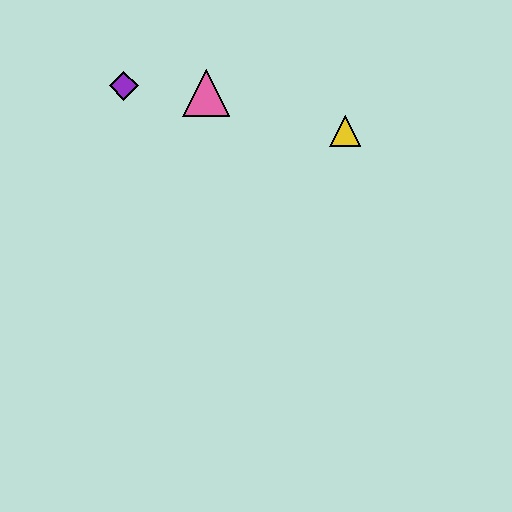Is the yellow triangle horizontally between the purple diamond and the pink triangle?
No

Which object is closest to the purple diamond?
The pink triangle is closest to the purple diamond.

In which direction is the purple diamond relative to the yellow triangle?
The purple diamond is to the left of the yellow triangle.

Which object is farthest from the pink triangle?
The yellow triangle is farthest from the pink triangle.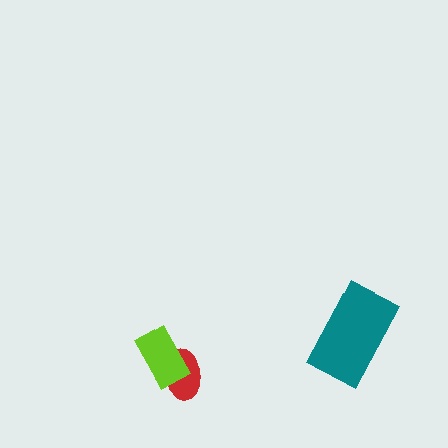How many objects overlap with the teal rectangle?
0 objects overlap with the teal rectangle.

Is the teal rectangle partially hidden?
No, no other shape covers it.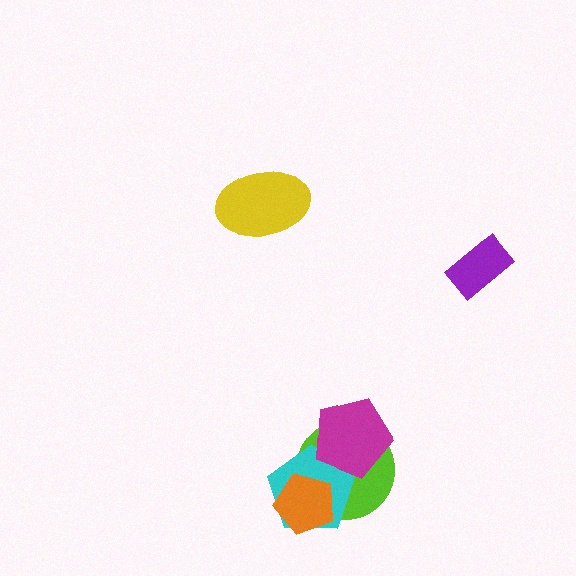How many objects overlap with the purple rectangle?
0 objects overlap with the purple rectangle.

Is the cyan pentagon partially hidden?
Yes, it is partially covered by another shape.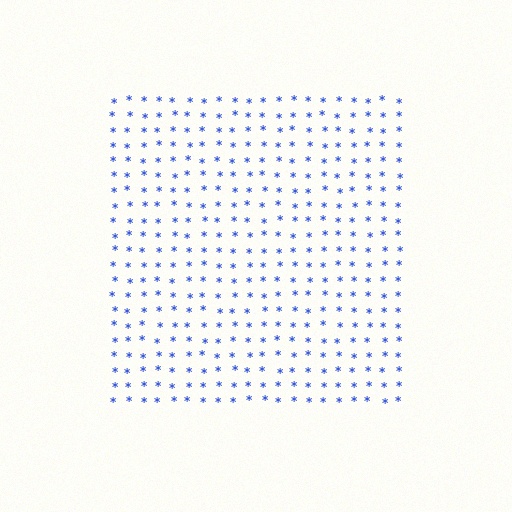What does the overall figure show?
The overall figure shows a square.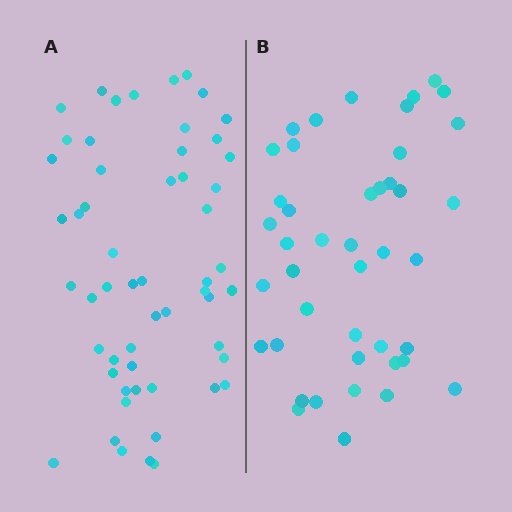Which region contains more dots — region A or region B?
Region A (the left region) has more dots.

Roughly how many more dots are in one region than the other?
Region A has roughly 12 or so more dots than region B.